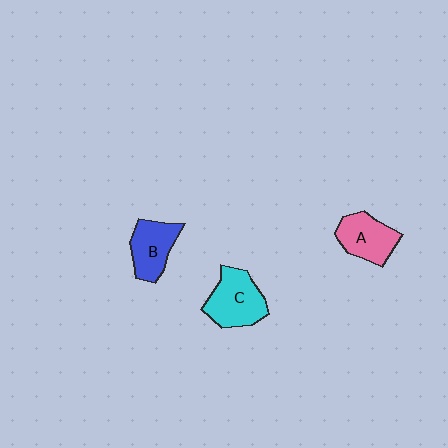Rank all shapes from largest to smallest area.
From largest to smallest: C (cyan), A (pink), B (blue).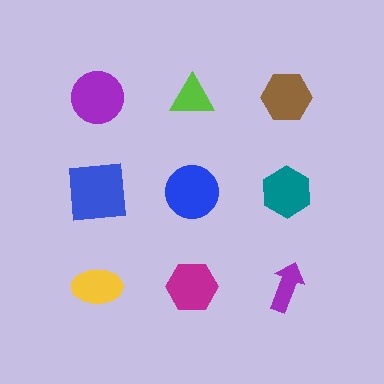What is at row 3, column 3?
A purple arrow.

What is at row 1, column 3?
A brown hexagon.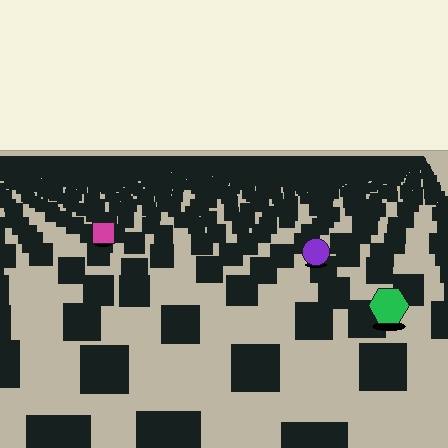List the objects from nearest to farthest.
From nearest to farthest: the green hexagon, the purple circle, the magenta square.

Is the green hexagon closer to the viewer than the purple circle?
Yes. The green hexagon is closer — you can tell from the texture gradient: the ground texture is coarser near it.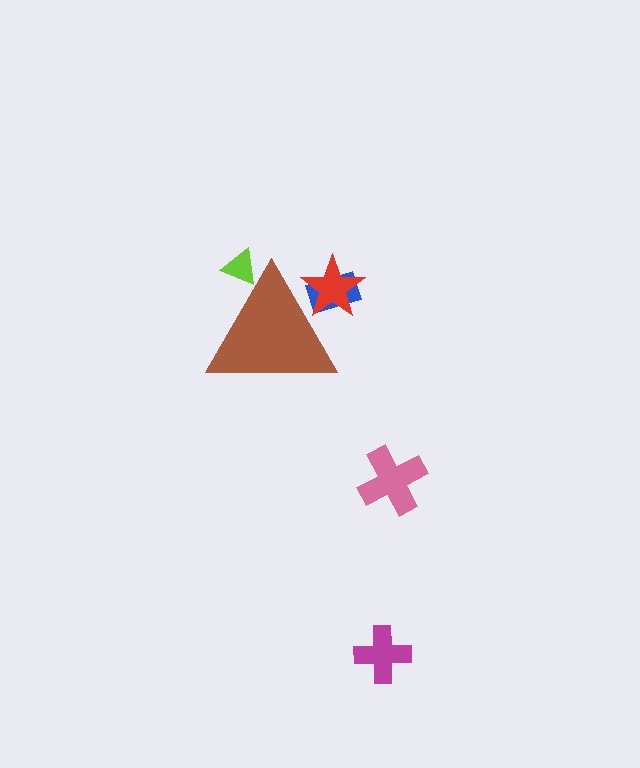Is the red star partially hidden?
Yes, the red star is partially hidden behind the brown triangle.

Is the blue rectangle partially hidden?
Yes, the blue rectangle is partially hidden behind the brown triangle.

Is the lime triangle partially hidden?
Yes, the lime triangle is partially hidden behind the brown triangle.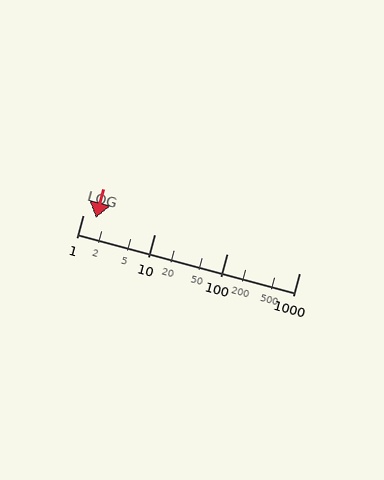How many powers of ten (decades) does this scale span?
The scale spans 3 decades, from 1 to 1000.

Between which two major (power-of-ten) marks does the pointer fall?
The pointer is between 1 and 10.